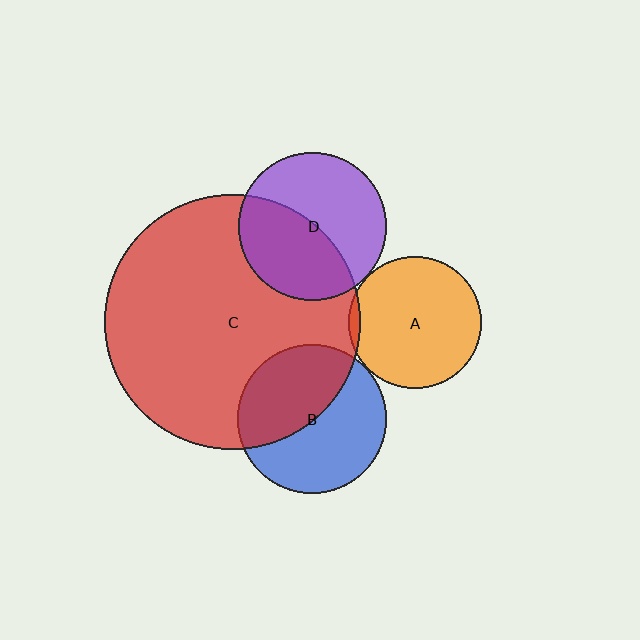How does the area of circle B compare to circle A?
Approximately 1.3 times.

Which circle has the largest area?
Circle C (red).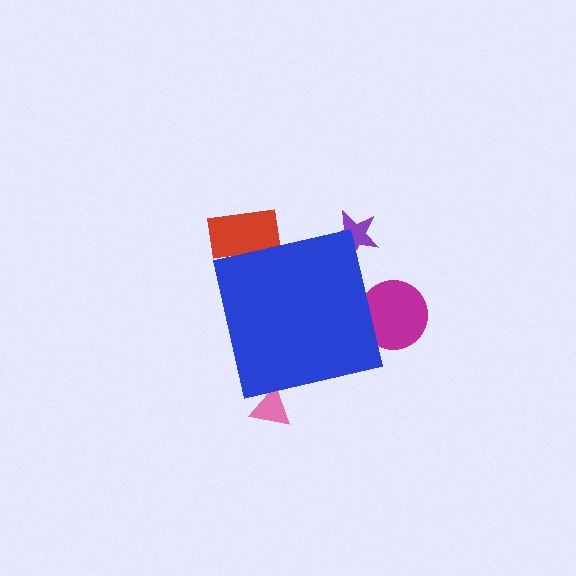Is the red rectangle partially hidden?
Yes, the red rectangle is partially hidden behind the blue square.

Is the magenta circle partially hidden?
Yes, the magenta circle is partially hidden behind the blue square.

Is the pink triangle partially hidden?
Yes, the pink triangle is partially hidden behind the blue square.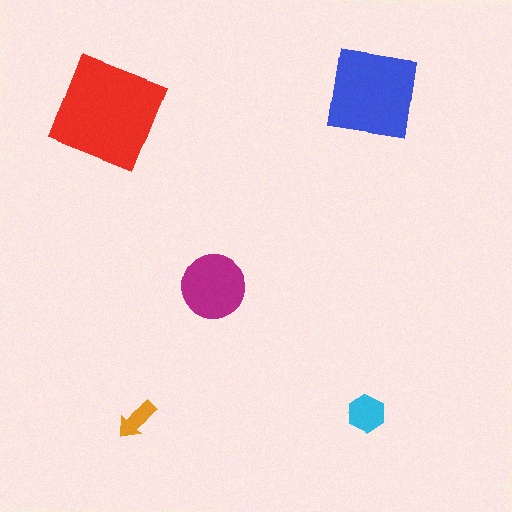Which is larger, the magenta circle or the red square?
The red square.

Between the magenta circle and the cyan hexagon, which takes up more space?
The magenta circle.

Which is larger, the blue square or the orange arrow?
The blue square.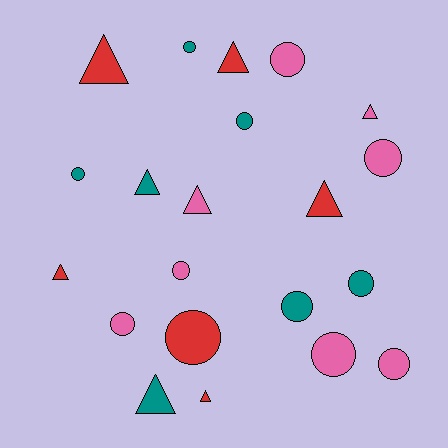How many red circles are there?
There is 1 red circle.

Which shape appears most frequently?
Circle, with 12 objects.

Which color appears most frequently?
Pink, with 8 objects.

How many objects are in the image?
There are 21 objects.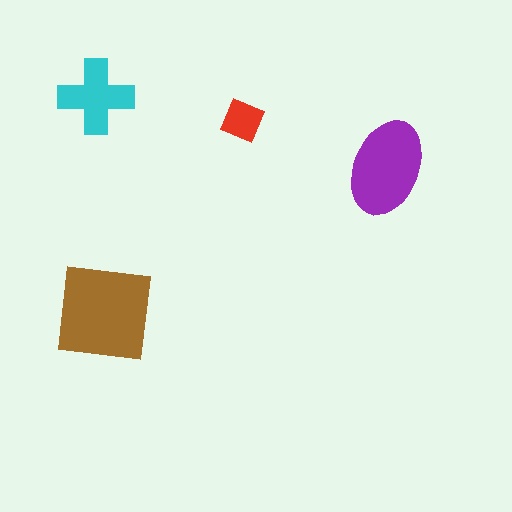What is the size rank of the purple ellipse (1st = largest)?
2nd.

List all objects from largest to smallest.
The brown square, the purple ellipse, the cyan cross, the red diamond.